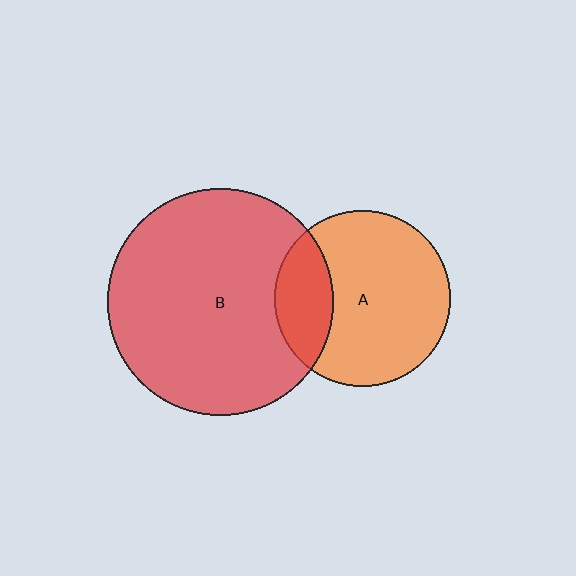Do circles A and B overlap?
Yes.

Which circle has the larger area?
Circle B (red).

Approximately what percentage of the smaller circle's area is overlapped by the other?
Approximately 25%.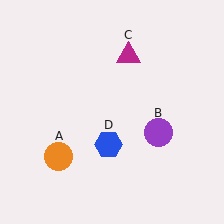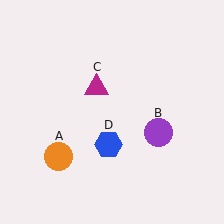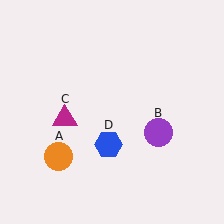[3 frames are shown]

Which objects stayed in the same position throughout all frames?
Orange circle (object A) and purple circle (object B) and blue hexagon (object D) remained stationary.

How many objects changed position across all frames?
1 object changed position: magenta triangle (object C).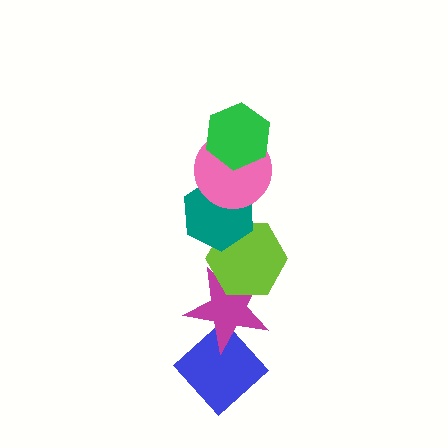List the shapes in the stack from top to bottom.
From top to bottom: the green hexagon, the pink circle, the teal hexagon, the lime hexagon, the magenta star, the blue diamond.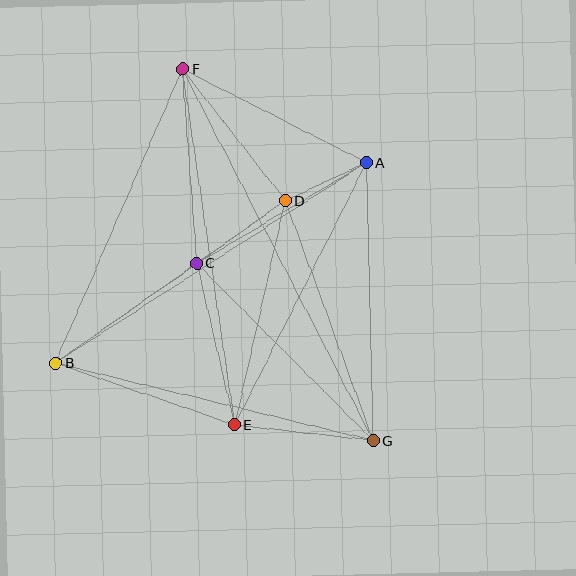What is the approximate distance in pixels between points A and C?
The distance between A and C is approximately 198 pixels.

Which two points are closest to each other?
Points A and D are closest to each other.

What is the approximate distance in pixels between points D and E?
The distance between D and E is approximately 230 pixels.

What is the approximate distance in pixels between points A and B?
The distance between A and B is approximately 370 pixels.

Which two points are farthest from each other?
Points F and G are farthest from each other.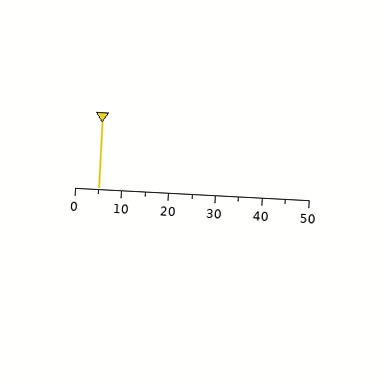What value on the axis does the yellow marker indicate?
The marker indicates approximately 5.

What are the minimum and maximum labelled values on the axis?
The axis runs from 0 to 50.